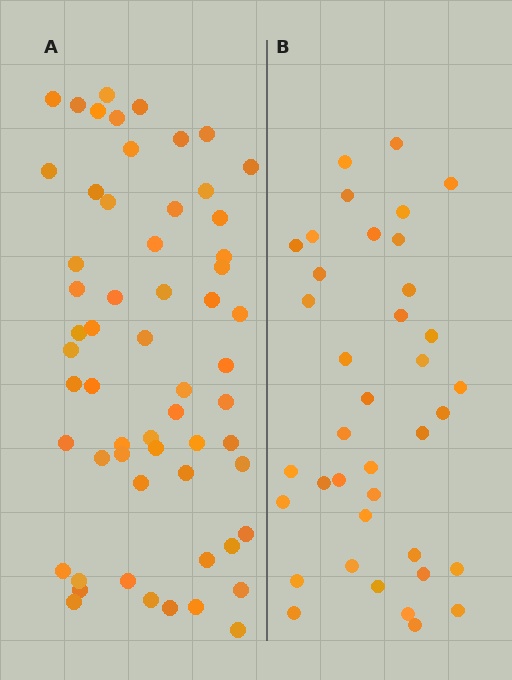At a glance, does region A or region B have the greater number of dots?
Region A (the left region) has more dots.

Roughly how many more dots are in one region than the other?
Region A has approximately 20 more dots than region B.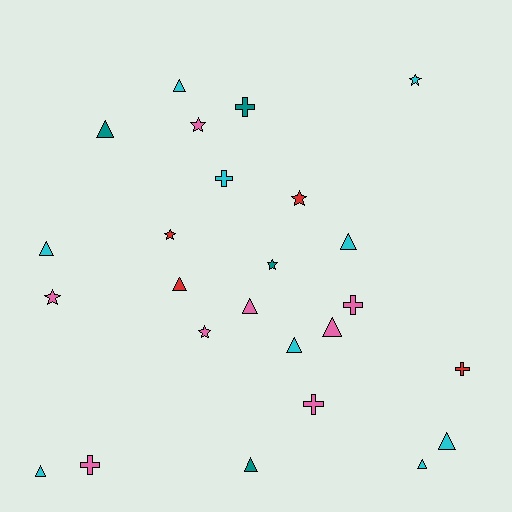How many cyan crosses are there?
There is 1 cyan cross.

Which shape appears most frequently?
Triangle, with 12 objects.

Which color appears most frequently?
Cyan, with 9 objects.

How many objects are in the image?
There are 25 objects.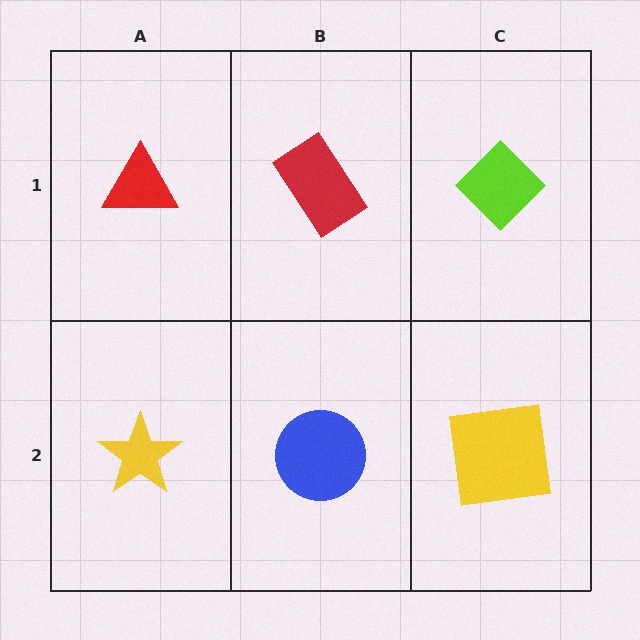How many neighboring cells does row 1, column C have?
2.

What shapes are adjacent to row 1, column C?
A yellow square (row 2, column C), a red rectangle (row 1, column B).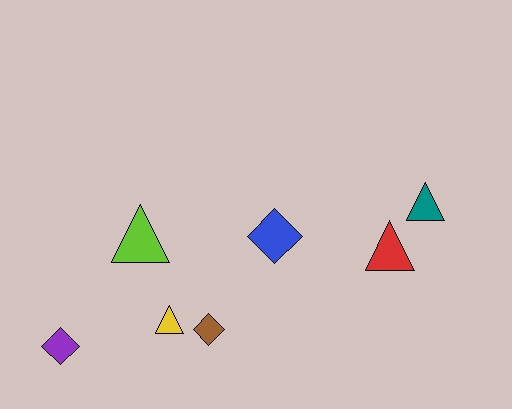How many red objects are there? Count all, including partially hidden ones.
There is 1 red object.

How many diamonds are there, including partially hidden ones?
There are 3 diamonds.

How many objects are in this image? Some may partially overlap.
There are 7 objects.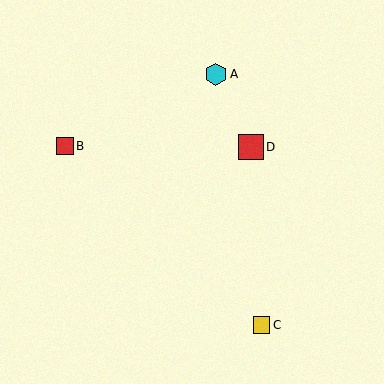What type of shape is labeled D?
Shape D is a red square.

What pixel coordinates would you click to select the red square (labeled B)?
Click at (65, 146) to select the red square B.